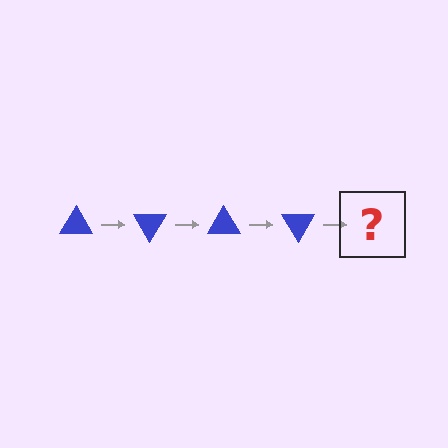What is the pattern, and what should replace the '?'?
The pattern is that the triangle rotates 60 degrees each step. The '?' should be a blue triangle rotated 240 degrees.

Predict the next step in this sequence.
The next step is a blue triangle rotated 240 degrees.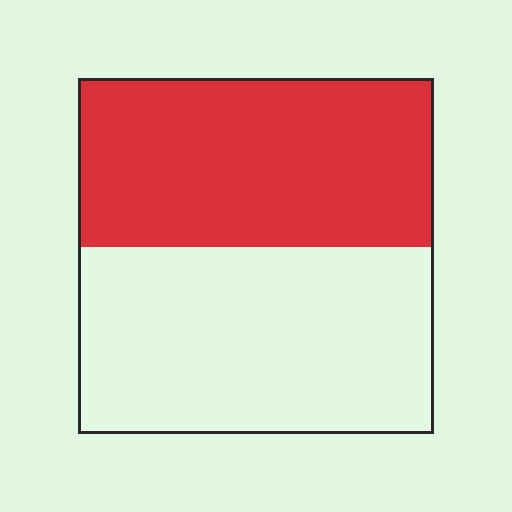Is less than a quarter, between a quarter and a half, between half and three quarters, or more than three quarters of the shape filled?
Between a quarter and a half.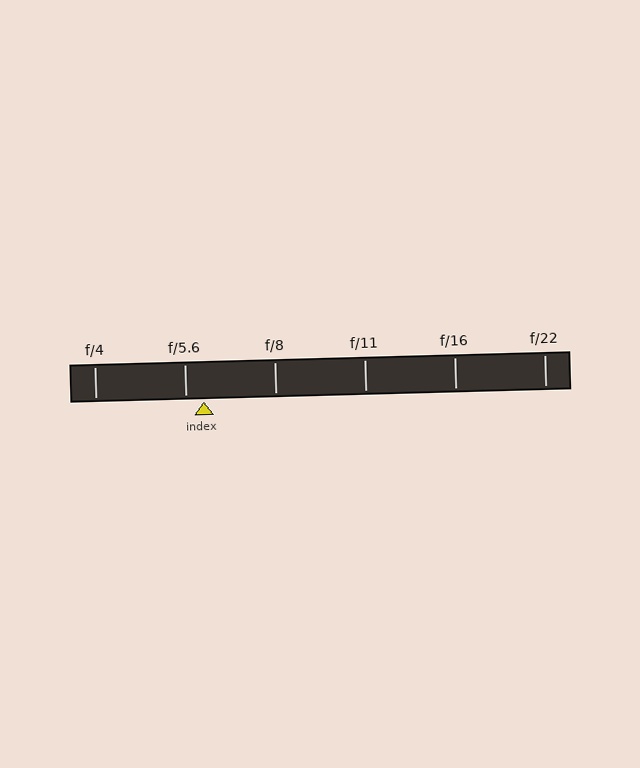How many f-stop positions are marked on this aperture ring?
There are 6 f-stop positions marked.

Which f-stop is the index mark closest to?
The index mark is closest to f/5.6.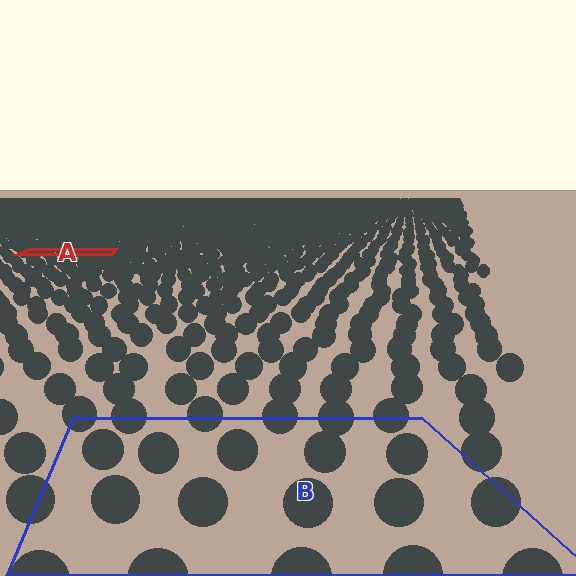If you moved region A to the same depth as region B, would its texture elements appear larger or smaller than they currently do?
They would appear larger. At a closer depth, the same texture elements are projected at a bigger on-screen size.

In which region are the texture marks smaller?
The texture marks are smaller in region A, because it is farther away.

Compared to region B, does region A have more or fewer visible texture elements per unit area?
Region A has more texture elements per unit area — they are packed more densely because it is farther away.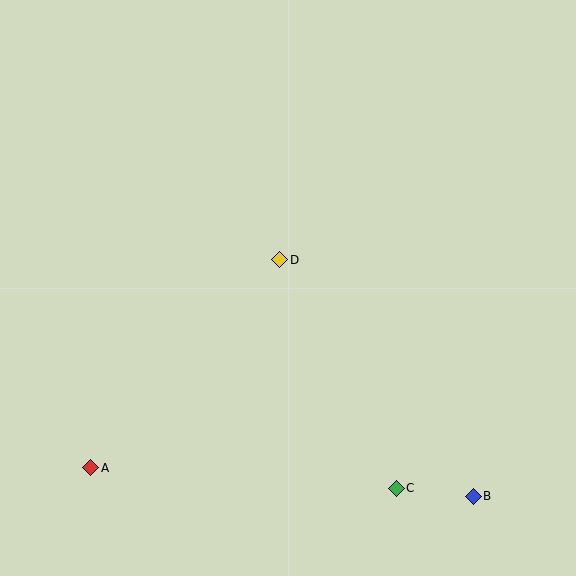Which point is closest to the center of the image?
Point D at (280, 260) is closest to the center.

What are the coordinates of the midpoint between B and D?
The midpoint between B and D is at (377, 378).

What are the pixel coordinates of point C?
Point C is at (396, 488).